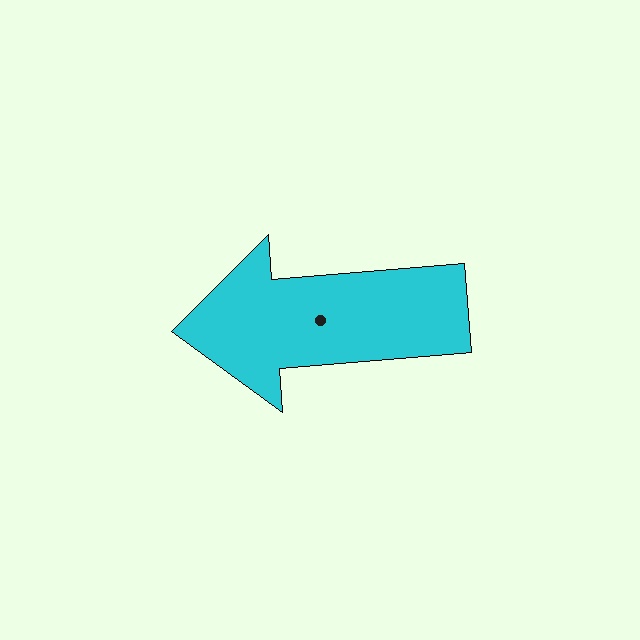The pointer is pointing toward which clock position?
Roughly 9 o'clock.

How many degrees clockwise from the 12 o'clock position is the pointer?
Approximately 265 degrees.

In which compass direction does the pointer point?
West.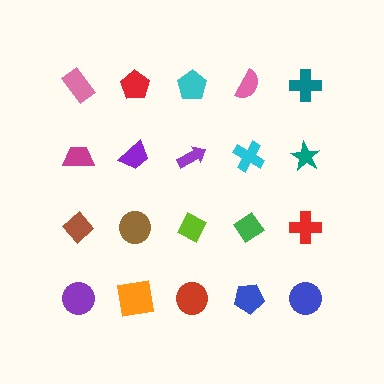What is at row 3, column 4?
A green diamond.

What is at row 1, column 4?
A pink semicircle.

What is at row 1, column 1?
A pink rectangle.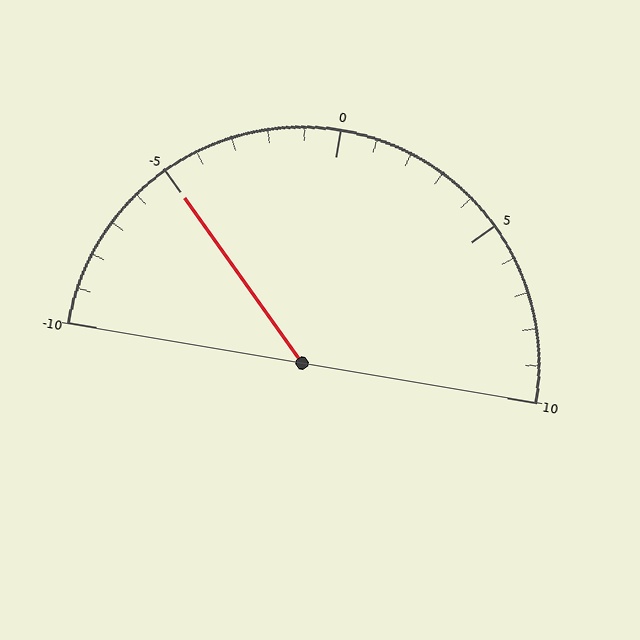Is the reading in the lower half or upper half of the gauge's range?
The reading is in the lower half of the range (-10 to 10).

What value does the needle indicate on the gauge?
The needle indicates approximately -5.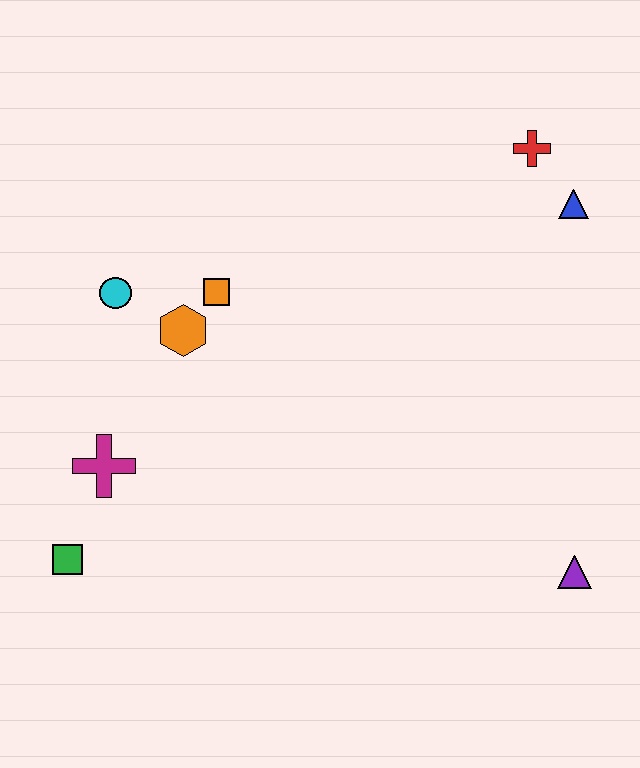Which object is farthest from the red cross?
The green square is farthest from the red cross.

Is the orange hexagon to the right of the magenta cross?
Yes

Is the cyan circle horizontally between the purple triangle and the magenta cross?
Yes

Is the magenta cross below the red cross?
Yes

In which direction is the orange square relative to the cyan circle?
The orange square is to the right of the cyan circle.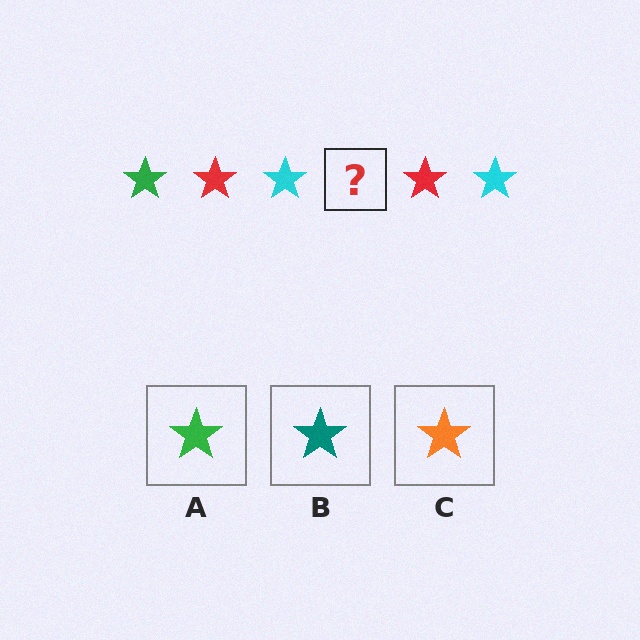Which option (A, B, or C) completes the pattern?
A.